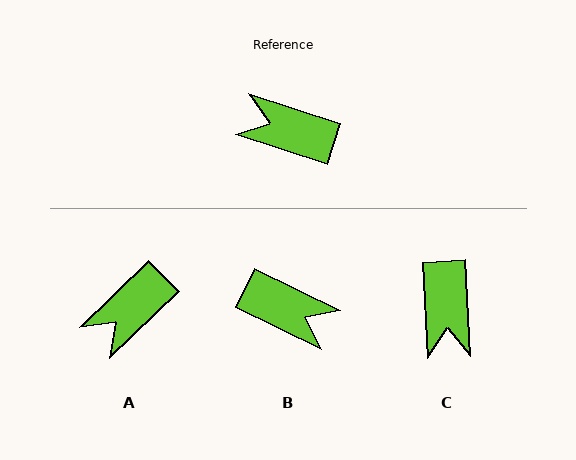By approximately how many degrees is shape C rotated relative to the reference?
Approximately 111 degrees counter-clockwise.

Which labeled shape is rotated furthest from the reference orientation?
B, about 172 degrees away.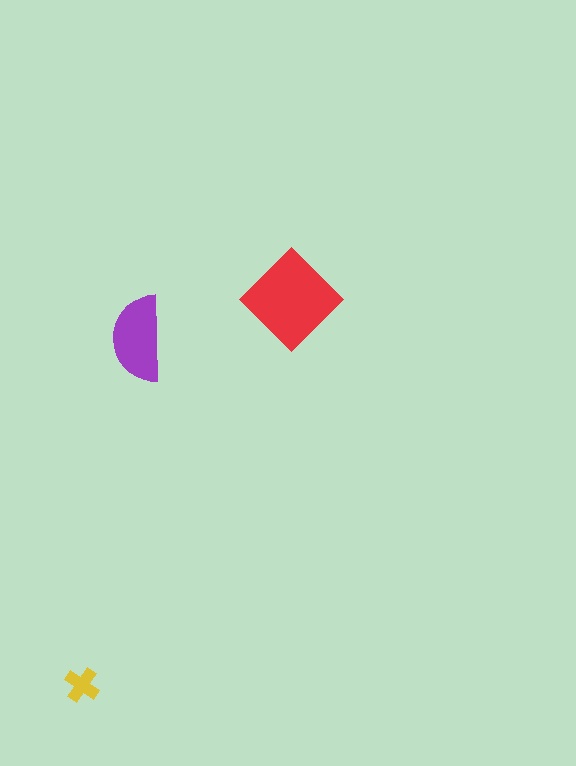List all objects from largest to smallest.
The red diamond, the purple semicircle, the yellow cross.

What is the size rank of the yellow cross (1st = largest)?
3rd.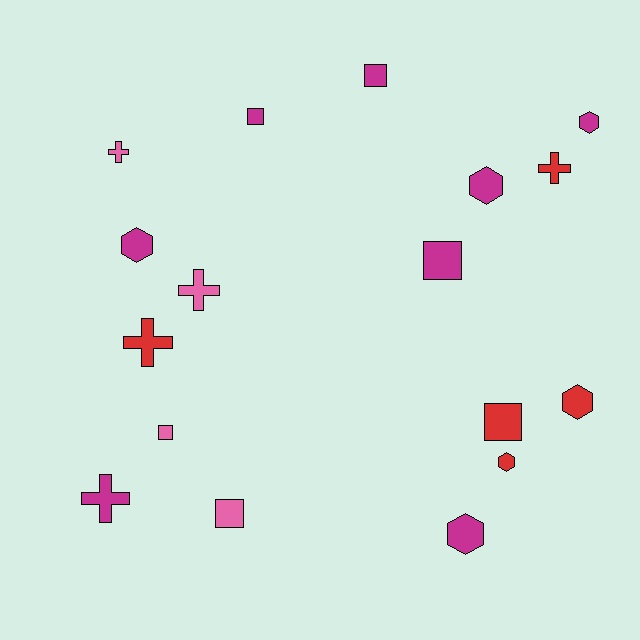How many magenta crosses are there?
There is 1 magenta cross.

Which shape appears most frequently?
Hexagon, with 6 objects.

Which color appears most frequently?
Magenta, with 8 objects.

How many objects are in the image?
There are 17 objects.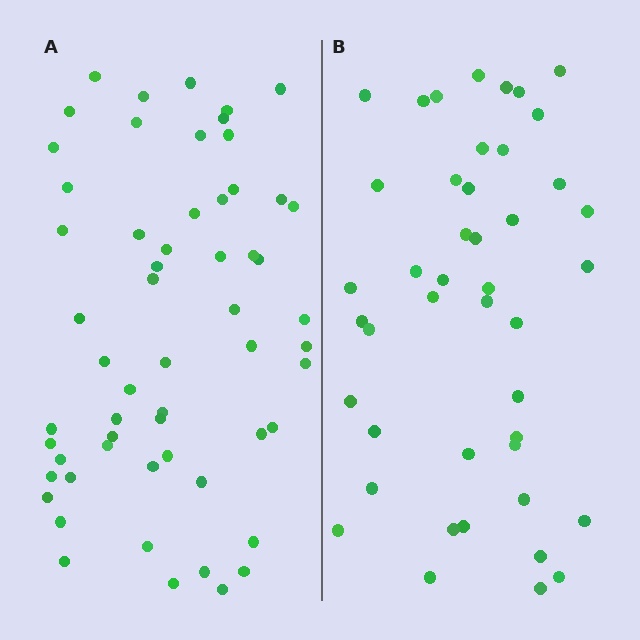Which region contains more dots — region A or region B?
Region A (the left region) has more dots.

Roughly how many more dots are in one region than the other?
Region A has approximately 15 more dots than region B.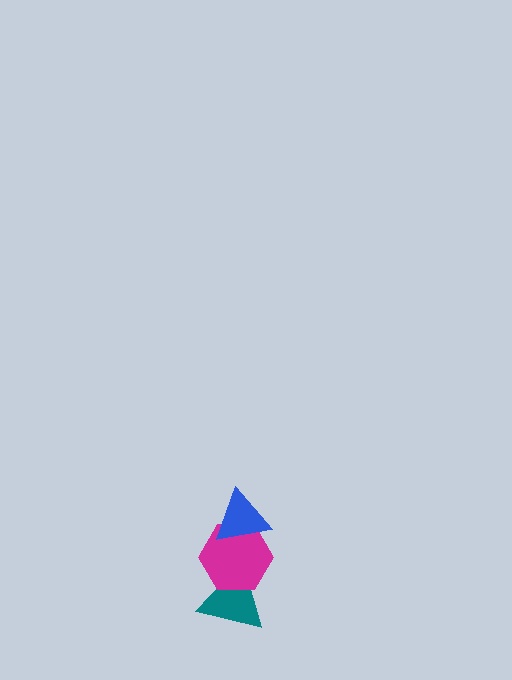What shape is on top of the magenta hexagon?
The blue triangle is on top of the magenta hexagon.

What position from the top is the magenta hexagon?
The magenta hexagon is 2nd from the top.